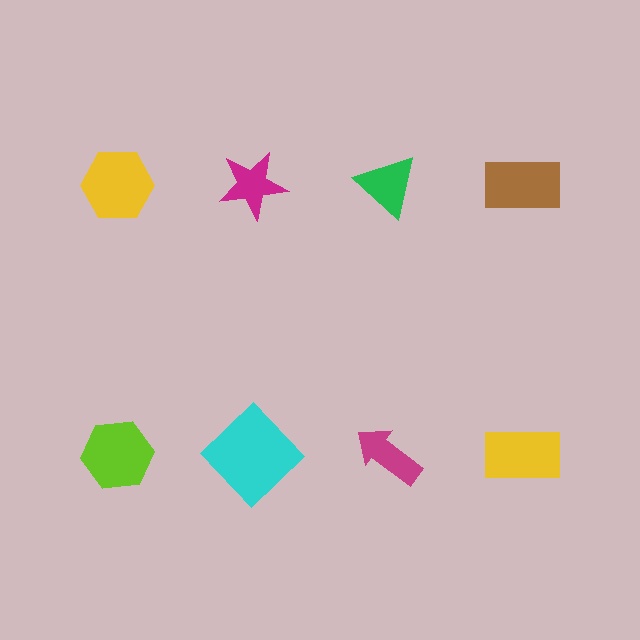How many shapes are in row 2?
4 shapes.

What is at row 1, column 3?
A green triangle.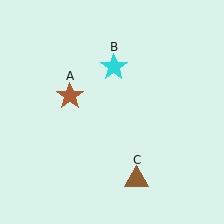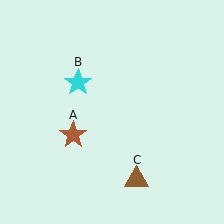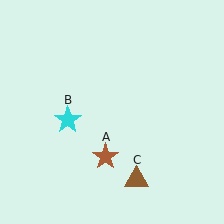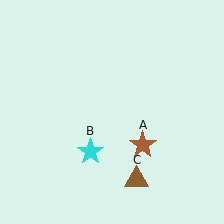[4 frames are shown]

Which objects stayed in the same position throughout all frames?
Brown triangle (object C) remained stationary.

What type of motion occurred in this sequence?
The brown star (object A), cyan star (object B) rotated counterclockwise around the center of the scene.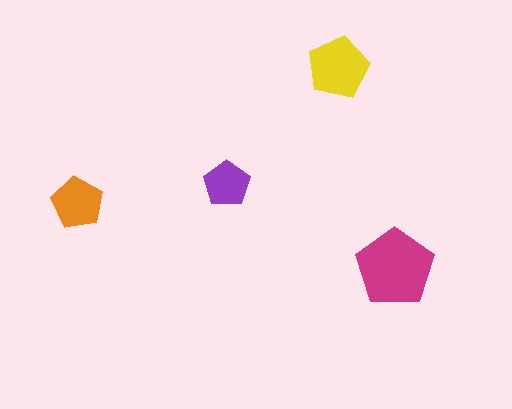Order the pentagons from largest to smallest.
the magenta one, the yellow one, the orange one, the purple one.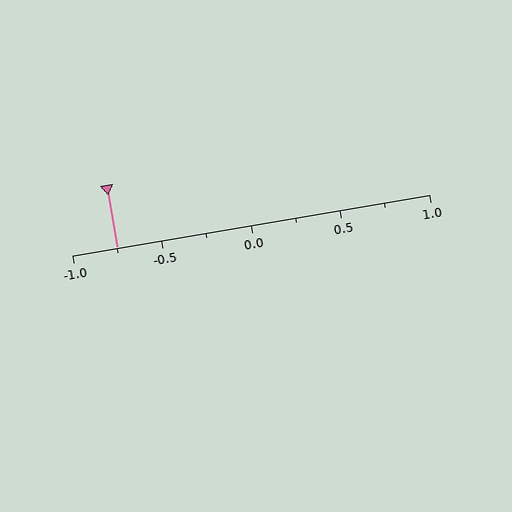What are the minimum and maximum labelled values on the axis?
The axis runs from -1.0 to 1.0.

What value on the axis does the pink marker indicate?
The marker indicates approximately -0.75.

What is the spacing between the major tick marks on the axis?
The major ticks are spaced 0.5 apart.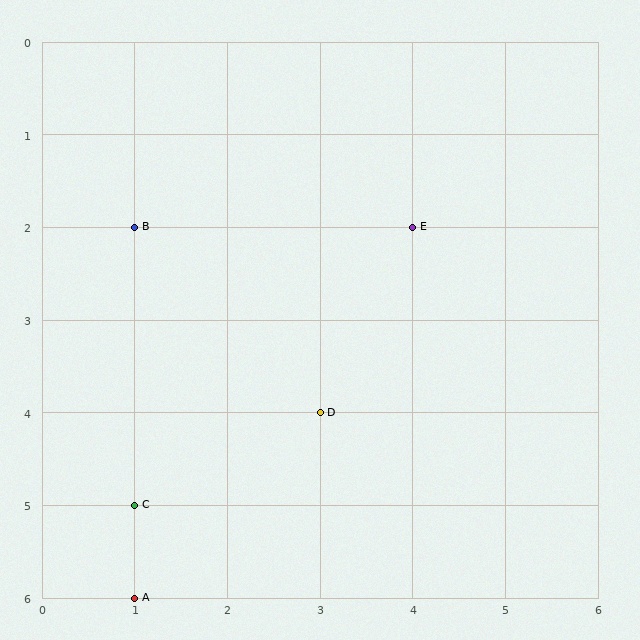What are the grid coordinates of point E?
Point E is at grid coordinates (4, 2).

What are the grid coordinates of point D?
Point D is at grid coordinates (3, 4).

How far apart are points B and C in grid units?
Points B and C are 3 rows apart.